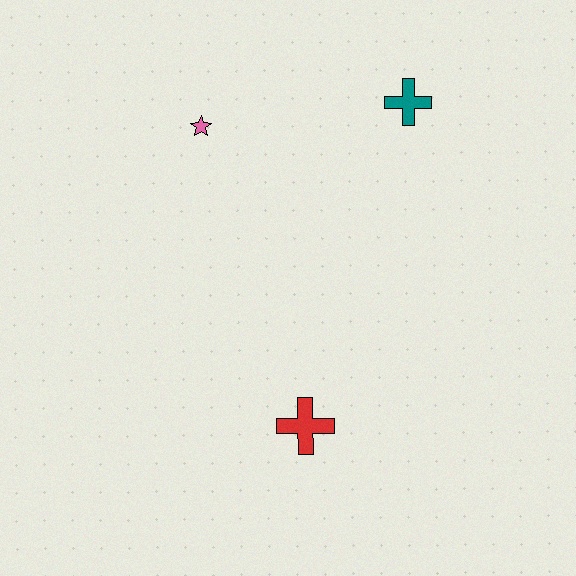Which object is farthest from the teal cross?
The red cross is farthest from the teal cross.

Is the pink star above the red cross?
Yes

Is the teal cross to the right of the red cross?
Yes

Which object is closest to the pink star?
The teal cross is closest to the pink star.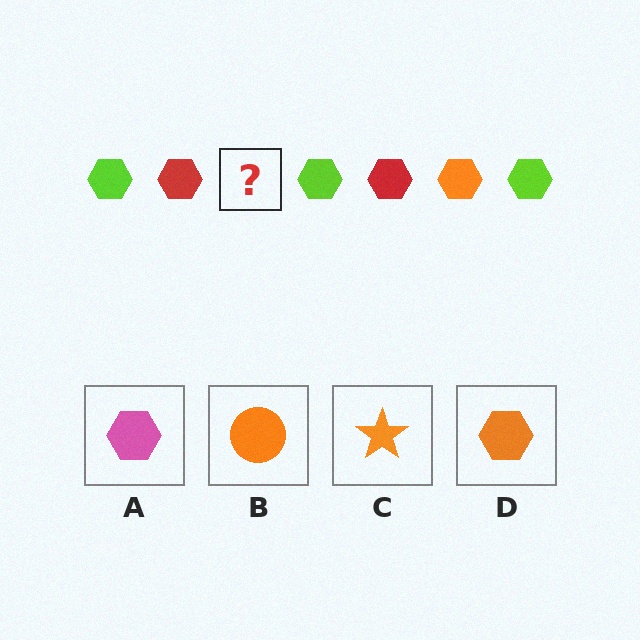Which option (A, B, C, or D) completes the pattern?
D.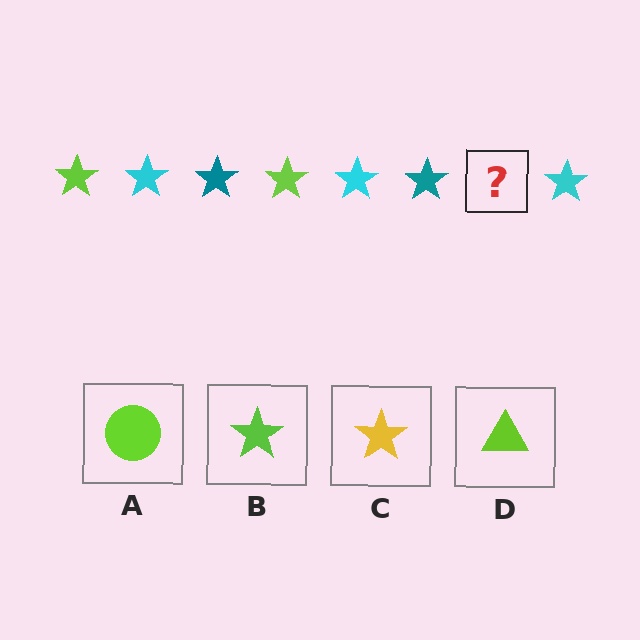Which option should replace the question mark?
Option B.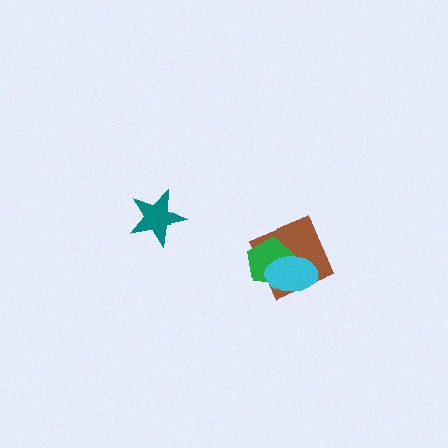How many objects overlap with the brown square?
2 objects overlap with the brown square.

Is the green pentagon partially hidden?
Yes, it is partially covered by another shape.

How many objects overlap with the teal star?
0 objects overlap with the teal star.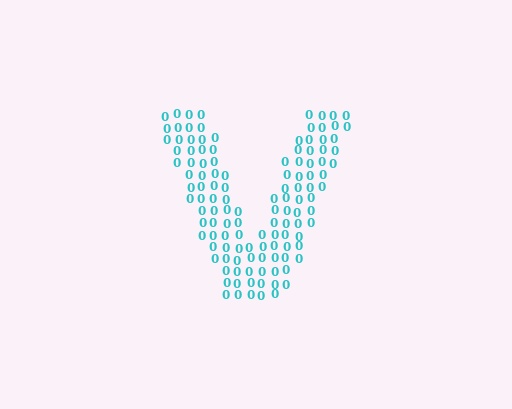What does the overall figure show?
The overall figure shows the letter V.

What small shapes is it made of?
It is made of small digit 0's.